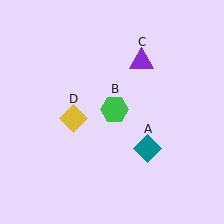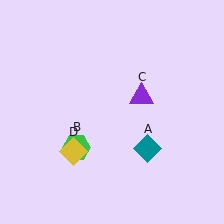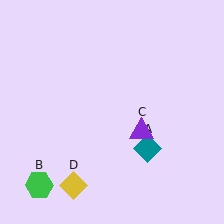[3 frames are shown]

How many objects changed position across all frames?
3 objects changed position: green hexagon (object B), purple triangle (object C), yellow diamond (object D).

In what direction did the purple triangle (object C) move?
The purple triangle (object C) moved down.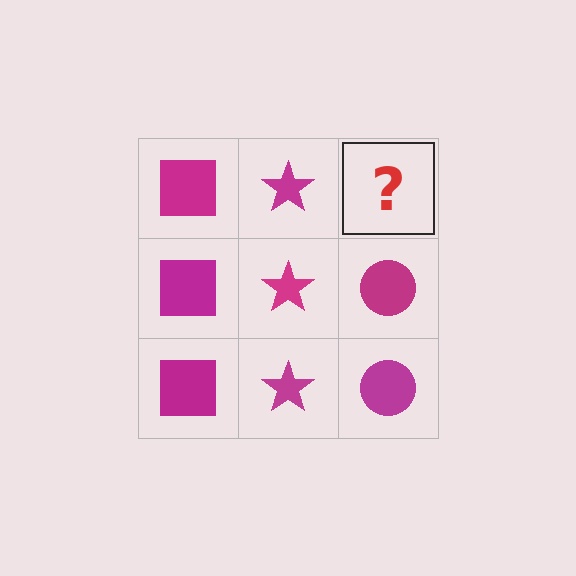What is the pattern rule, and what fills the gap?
The rule is that each column has a consistent shape. The gap should be filled with a magenta circle.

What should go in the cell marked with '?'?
The missing cell should contain a magenta circle.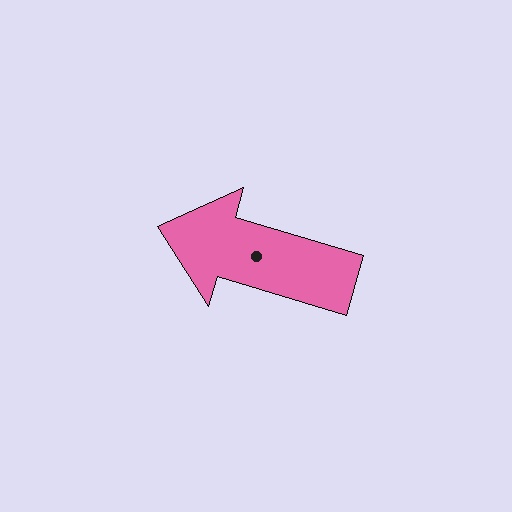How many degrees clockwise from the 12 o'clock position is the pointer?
Approximately 287 degrees.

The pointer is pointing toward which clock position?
Roughly 10 o'clock.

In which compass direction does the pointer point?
West.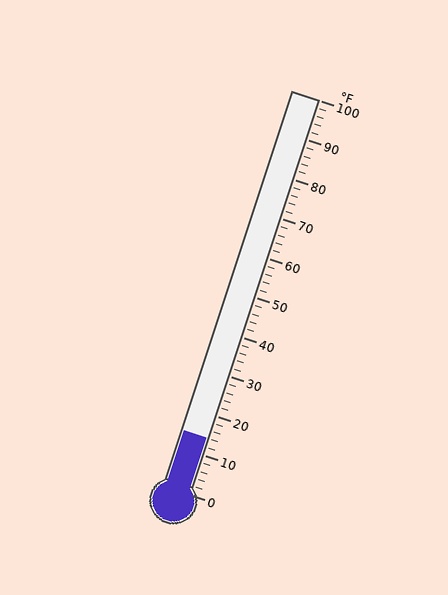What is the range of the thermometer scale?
The thermometer scale ranges from 0°F to 100°F.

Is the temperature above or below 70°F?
The temperature is below 70°F.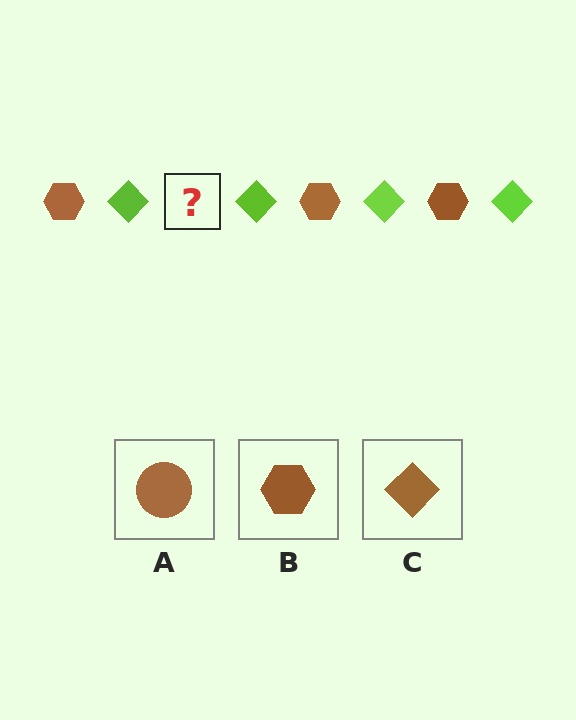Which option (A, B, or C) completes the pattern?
B.